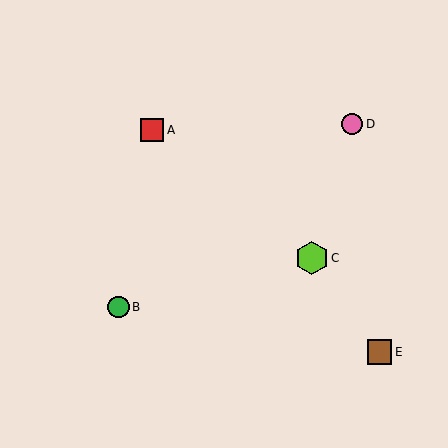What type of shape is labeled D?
Shape D is a pink circle.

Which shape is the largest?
The lime hexagon (labeled C) is the largest.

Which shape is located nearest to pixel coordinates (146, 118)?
The red square (labeled A) at (152, 130) is nearest to that location.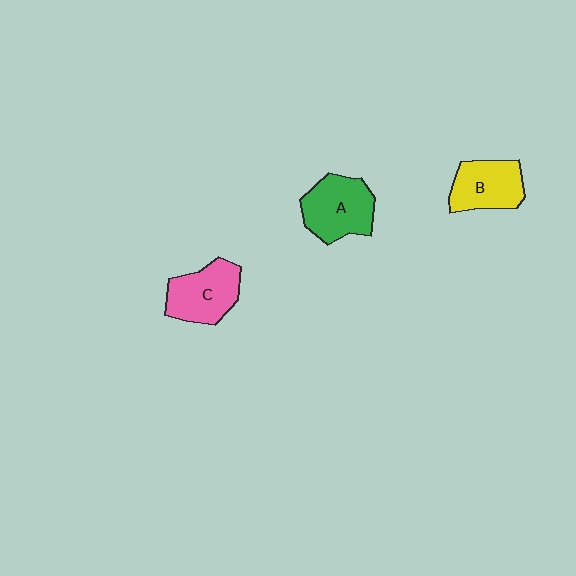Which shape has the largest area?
Shape A (green).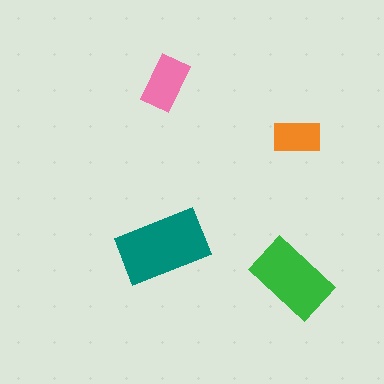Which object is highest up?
The pink rectangle is topmost.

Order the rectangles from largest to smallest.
the teal one, the green one, the pink one, the orange one.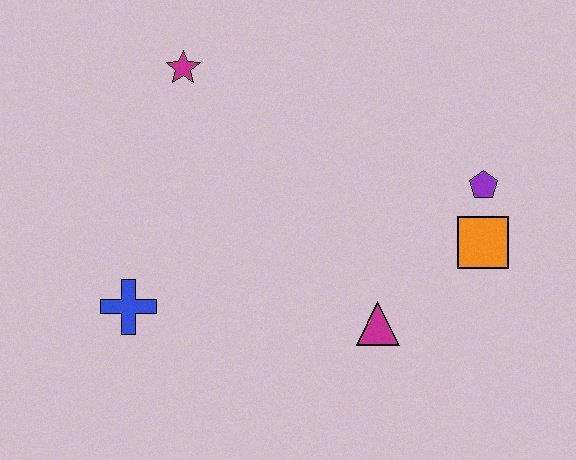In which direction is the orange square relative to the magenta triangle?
The orange square is to the right of the magenta triangle.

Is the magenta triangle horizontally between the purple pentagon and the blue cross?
Yes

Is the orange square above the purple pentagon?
No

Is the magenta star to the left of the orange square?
Yes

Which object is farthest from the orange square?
The blue cross is farthest from the orange square.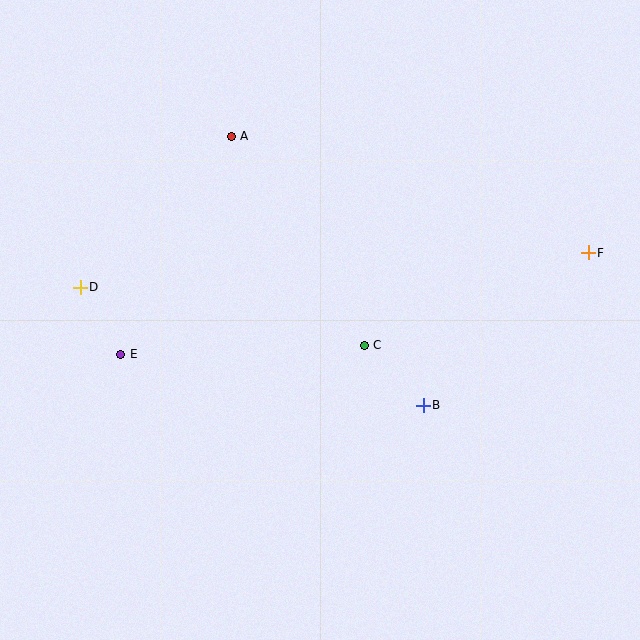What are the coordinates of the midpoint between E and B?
The midpoint between E and B is at (272, 380).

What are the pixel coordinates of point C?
Point C is at (364, 345).